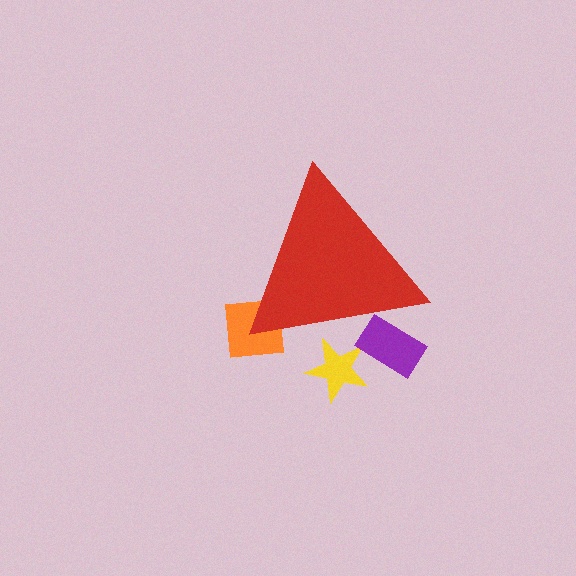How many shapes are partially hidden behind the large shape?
3 shapes are partially hidden.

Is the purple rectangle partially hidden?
Yes, the purple rectangle is partially hidden behind the red triangle.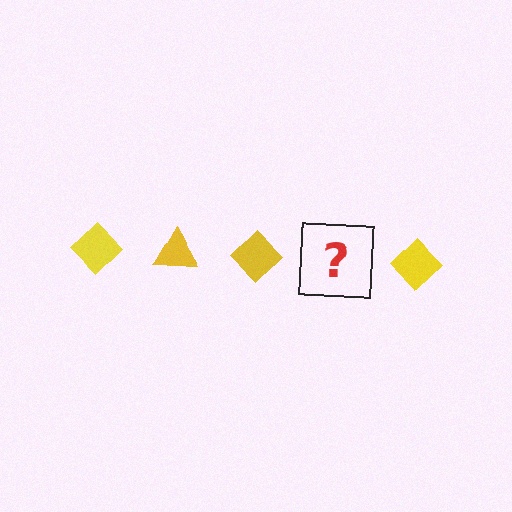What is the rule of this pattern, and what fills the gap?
The rule is that the pattern cycles through diamond, triangle shapes in yellow. The gap should be filled with a yellow triangle.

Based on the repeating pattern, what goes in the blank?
The blank should be a yellow triangle.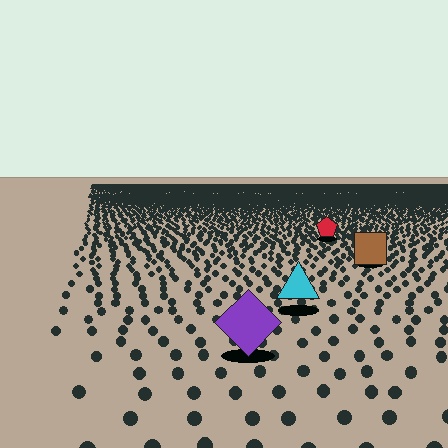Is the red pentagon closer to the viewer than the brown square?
No. The brown square is closer — you can tell from the texture gradient: the ground texture is coarser near it.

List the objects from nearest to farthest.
From nearest to farthest: the purple diamond, the cyan triangle, the brown square, the red pentagon.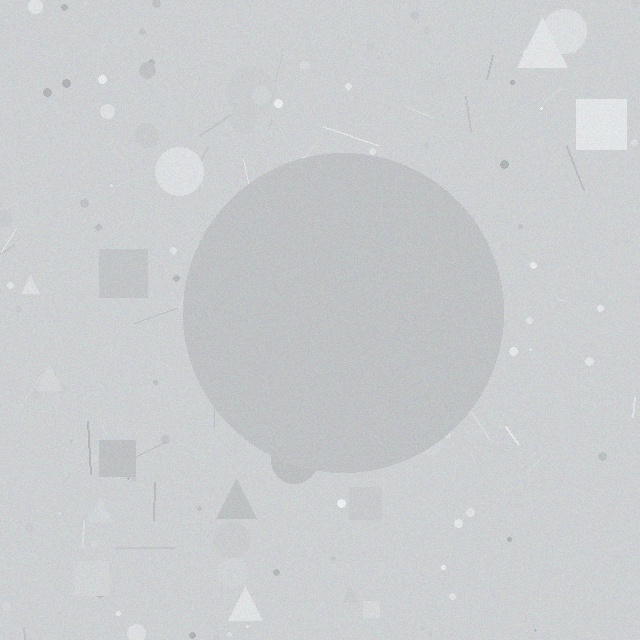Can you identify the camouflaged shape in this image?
The camouflaged shape is a circle.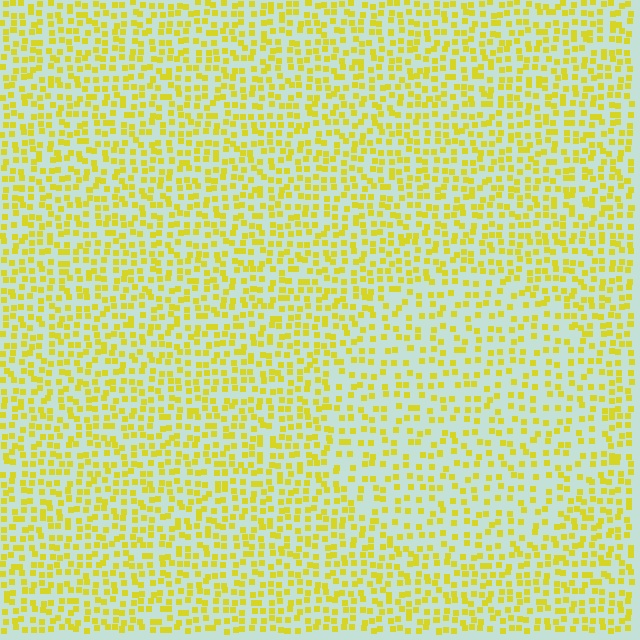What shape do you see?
I see a circle.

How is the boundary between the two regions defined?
The boundary is defined by a change in element density (approximately 1.6x ratio). All elements are the same color, size, and shape.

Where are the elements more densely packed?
The elements are more densely packed outside the circle boundary.